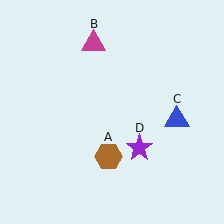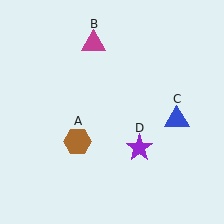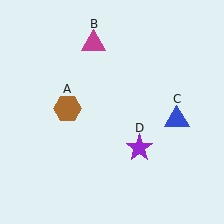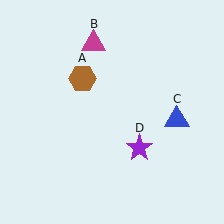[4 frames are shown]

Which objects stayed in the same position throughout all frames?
Magenta triangle (object B) and blue triangle (object C) and purple star (object D) remained stationary.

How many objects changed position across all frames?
1 object changed position: brown hexagon (object A).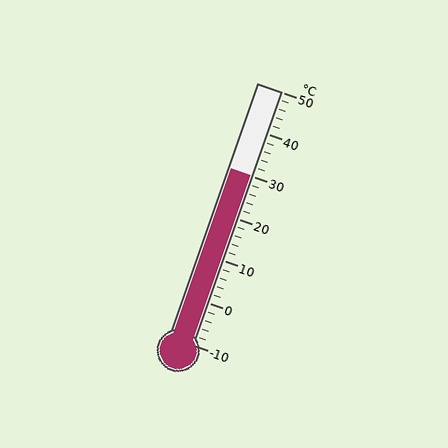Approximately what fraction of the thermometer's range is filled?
The thermometer is filled to approximately 65% of its range.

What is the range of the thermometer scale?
The thermometer scale ranges from -10°C to 50°C.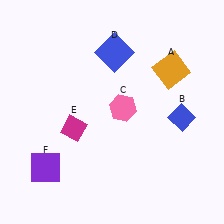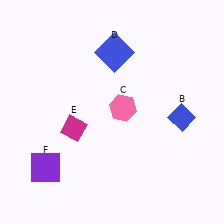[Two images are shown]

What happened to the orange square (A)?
The orange square (A) was removed in Image 2. It was in the top-right area of Image 1.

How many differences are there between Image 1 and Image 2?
There is 1 difference between the two images.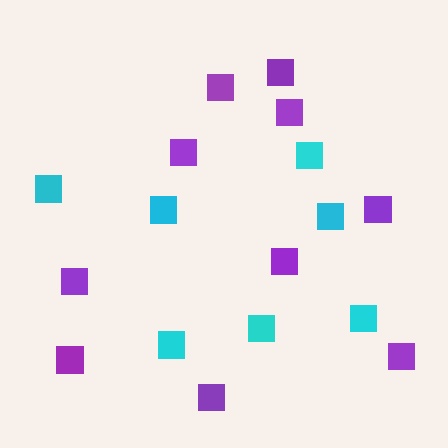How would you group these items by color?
There are 2 groups: one group of cyan squares (7) and one group of purple squares (10).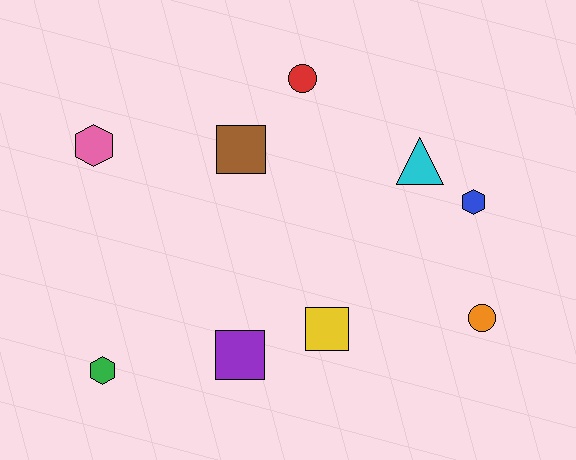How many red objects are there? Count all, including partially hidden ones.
There is 1 red object.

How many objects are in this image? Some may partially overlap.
There are 9 objects.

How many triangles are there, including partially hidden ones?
There is 1 triangle.